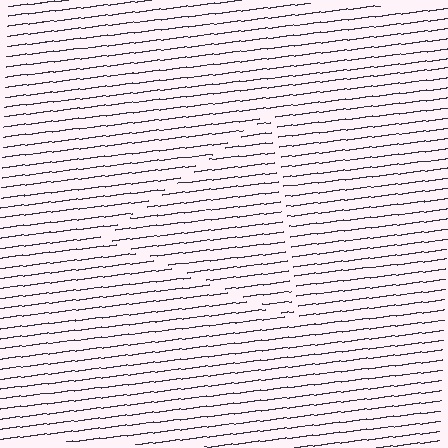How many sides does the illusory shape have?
3 sides — the line-ends trace a triangle.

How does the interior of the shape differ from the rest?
The interior of the shape contains the same grating, shifted by half a period — the contour is defined by the phase discontinuity where line-ends from the inner and outer gratings abut.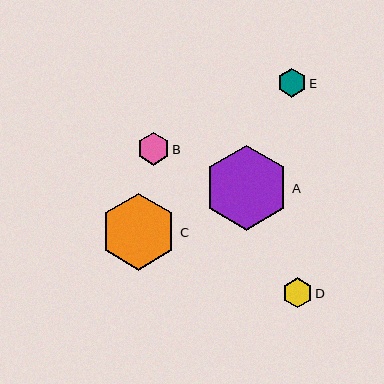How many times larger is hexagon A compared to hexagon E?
Hexagon A is approximately 3.0 times the size of hexagon E.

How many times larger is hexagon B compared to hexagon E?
Hexagon B is approximately 1.1 times the size of hexagon E.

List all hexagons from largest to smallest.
From largest to smallest: A, C, B, D, E.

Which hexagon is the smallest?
Hexagon E is the smallest with a size of approximately 29 pixels.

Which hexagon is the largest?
Hexagon A is the largest with a size of approximately 85 pixels.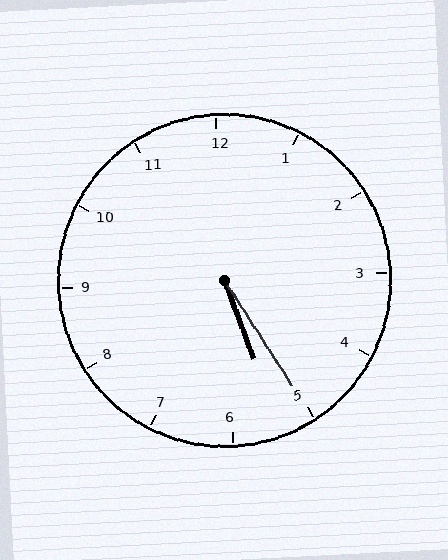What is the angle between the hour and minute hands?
Approximately 12 degrees.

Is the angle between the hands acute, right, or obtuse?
It is acute.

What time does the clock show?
5:25.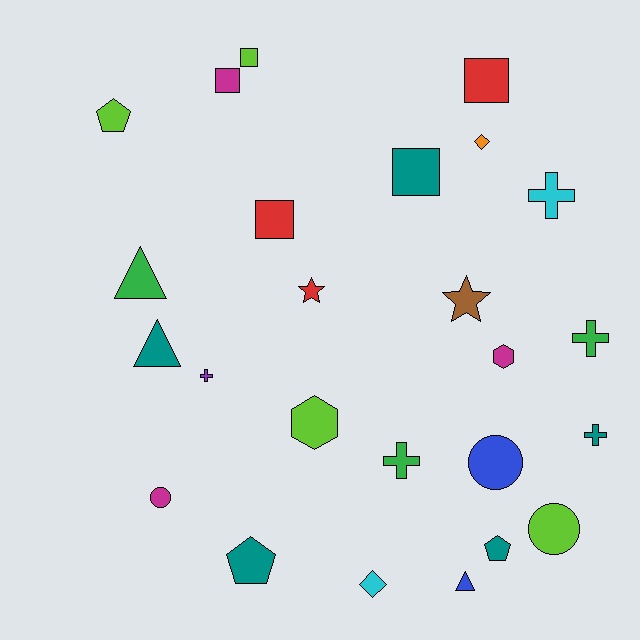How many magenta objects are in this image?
There are 3 magenta objects.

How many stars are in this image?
There are 2 stars.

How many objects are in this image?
There are 25 objects.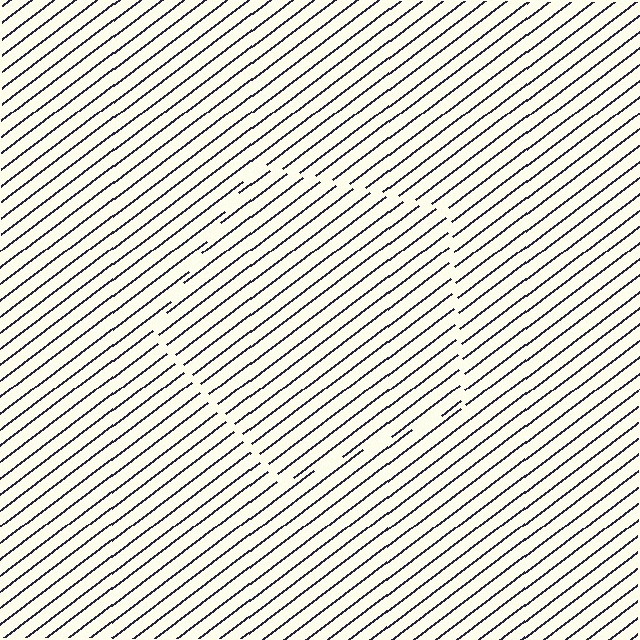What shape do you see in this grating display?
An illusory pentagon. The interior of the shape contains the same grating, shifted by half a period — the contour is defined by the phase discontinuity where line-ends from the inner and outer gratings abut.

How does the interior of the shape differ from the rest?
The interior of the shape contains the same grating, shifted by half a period — the contour is defined by the phase discontinuity where line-ends from the inner and outer gratings abut.